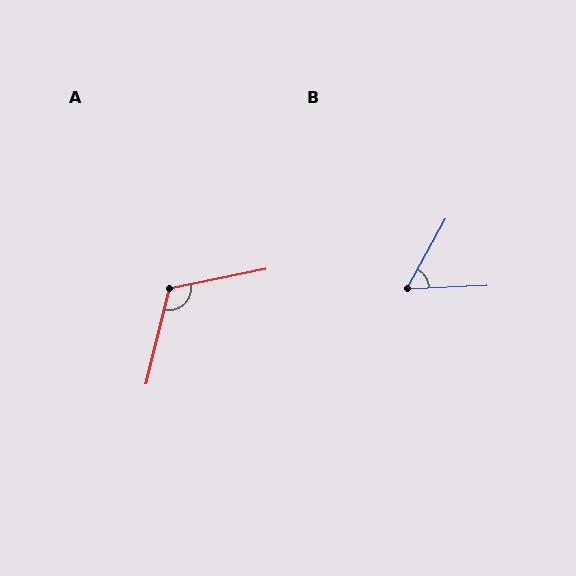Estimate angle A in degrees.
Approximately 115 degrees.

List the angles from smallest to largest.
B (59°), A (115°).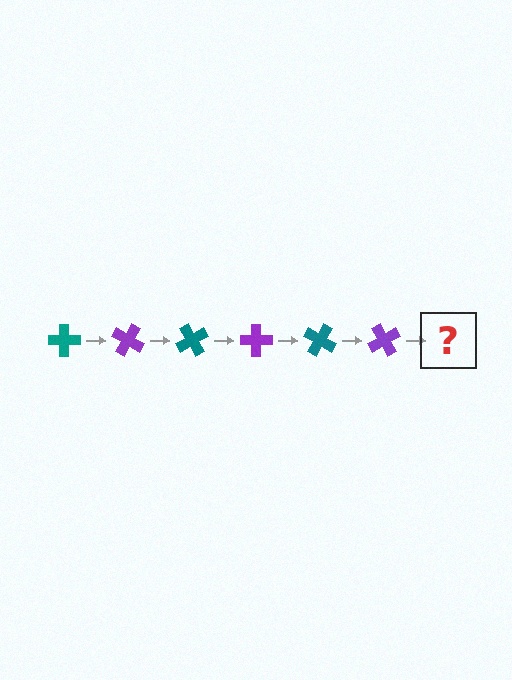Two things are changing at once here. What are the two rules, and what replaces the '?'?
The two rules are that it rotates 30 degrees each step and the color cycles through teal and purple. The '?' should be a teal cross, rotated 180 degrees from the start.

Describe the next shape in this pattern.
It should be a teal cross, rotated 180 degrees from the start.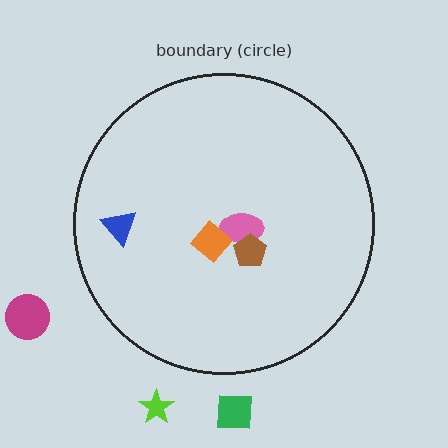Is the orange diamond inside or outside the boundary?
Inside.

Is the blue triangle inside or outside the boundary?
Inside.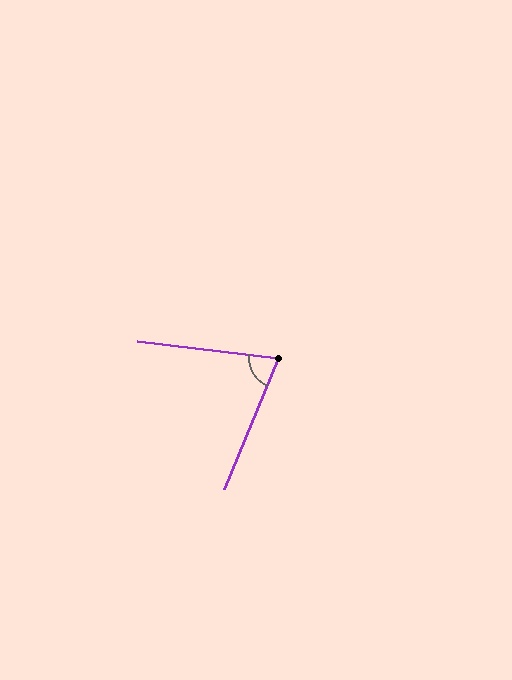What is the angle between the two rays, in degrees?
Approximately 75 degrees.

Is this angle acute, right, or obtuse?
It is acute.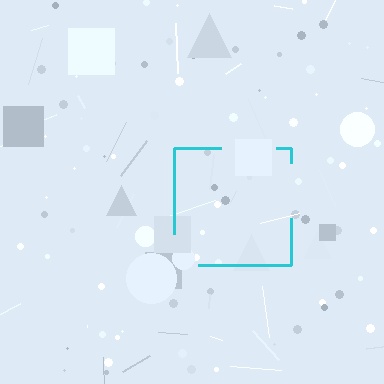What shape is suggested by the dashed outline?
The dashed outline suggests a square.